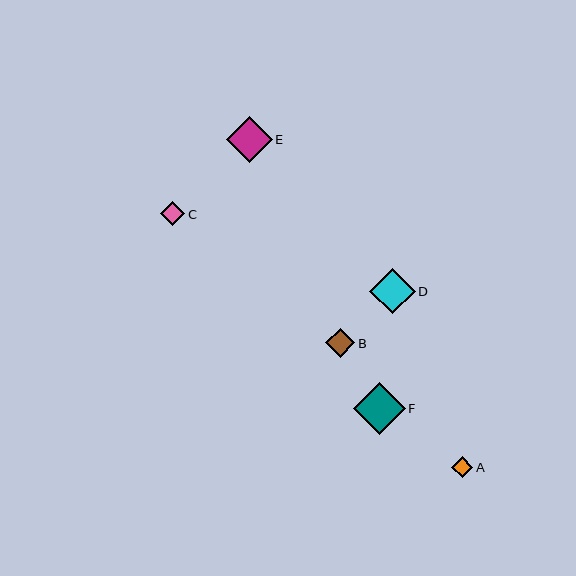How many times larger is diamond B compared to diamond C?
Diamond B is approximately 1.2 times the size of diamond C.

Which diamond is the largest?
Diamond F is the largest with a size of approximately 51 pixels.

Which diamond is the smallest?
Diamond A is the smallest with a size of approximately 21 pixels.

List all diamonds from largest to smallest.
From largest to smallest: F, E, D, B, C, A.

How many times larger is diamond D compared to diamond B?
Diamond D is approximately 1.6 times the size of diamond B.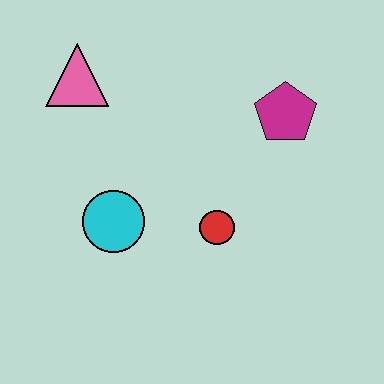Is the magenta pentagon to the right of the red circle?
Yes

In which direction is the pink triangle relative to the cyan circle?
The pink triangle is above the cyan circle.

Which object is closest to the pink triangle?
The cyan circle is closest to the pink triangle.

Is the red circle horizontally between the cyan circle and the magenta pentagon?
Yes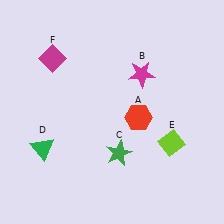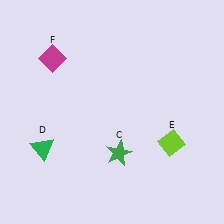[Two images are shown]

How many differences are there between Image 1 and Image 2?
There are 2 differences between the two images.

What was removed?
The magenta star (B), the red hexagon (A) were removed in Image 2.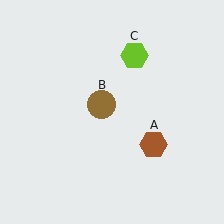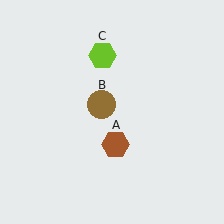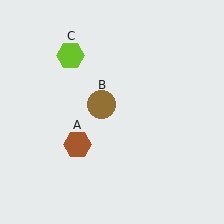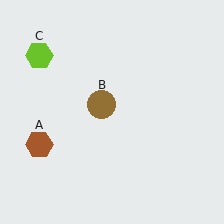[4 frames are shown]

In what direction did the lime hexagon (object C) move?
The lime hexagon (object C) moved left.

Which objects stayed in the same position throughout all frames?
Brown circle (object B) remained stationary.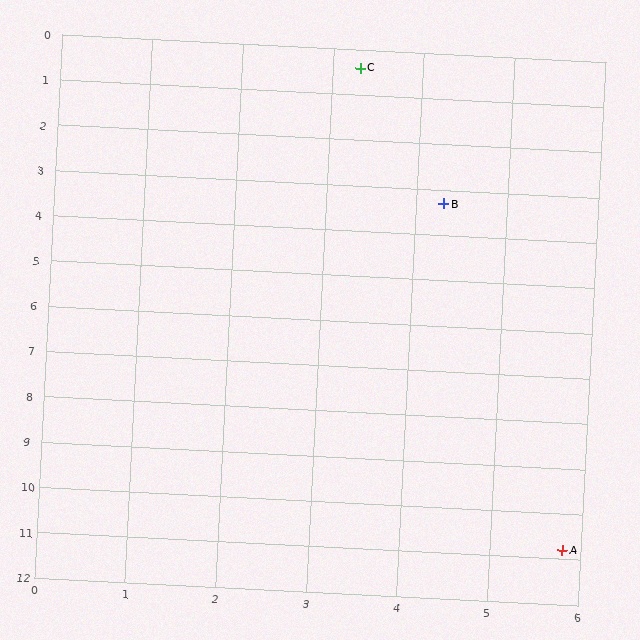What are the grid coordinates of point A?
Point A is at approximately (5.8, 10.8).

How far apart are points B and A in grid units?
Points B and A are about 7.6 grid units apart.